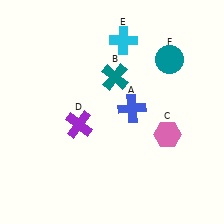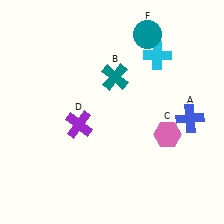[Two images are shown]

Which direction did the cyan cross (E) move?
The cyan cross (E) moved right.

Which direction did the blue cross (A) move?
The blue cross (A) moved right.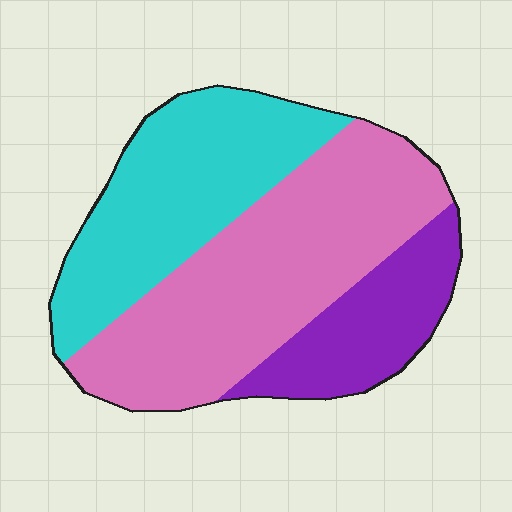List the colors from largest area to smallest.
From largest to smallest: pink, cyan, purple.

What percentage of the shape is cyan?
Cyan takes up about one third (1/3) of the shape.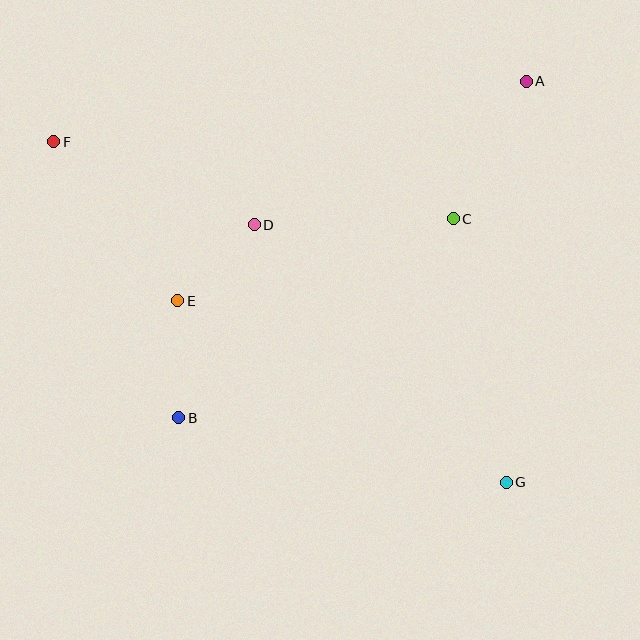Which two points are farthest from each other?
Points F and G are farthest from each other.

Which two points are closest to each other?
Points D and E are closest to each other.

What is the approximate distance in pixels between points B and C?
The distance between B and C is approximately 339 pixels.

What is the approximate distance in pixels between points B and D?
The distance between B and D is approximately 207 pixels.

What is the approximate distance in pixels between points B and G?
The distance between B and G is approximately 334 pixels.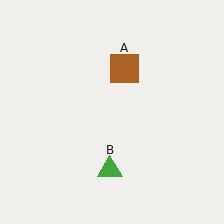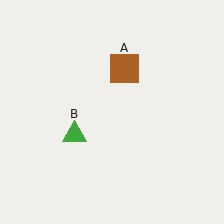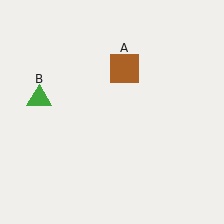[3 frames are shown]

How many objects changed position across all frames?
1 object changed position: green triangle (object B).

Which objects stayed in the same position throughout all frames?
Brown square (object A) remained stationary.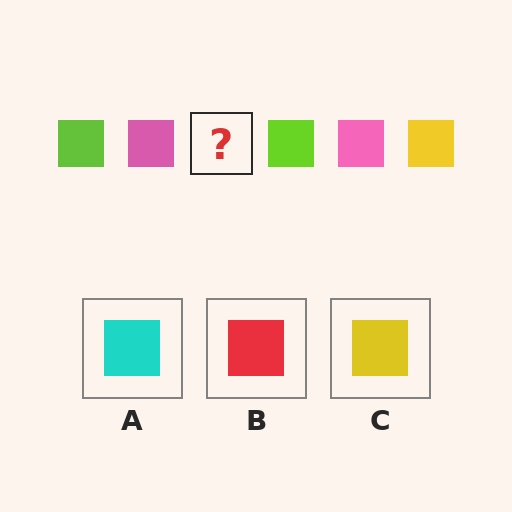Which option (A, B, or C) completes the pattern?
C.